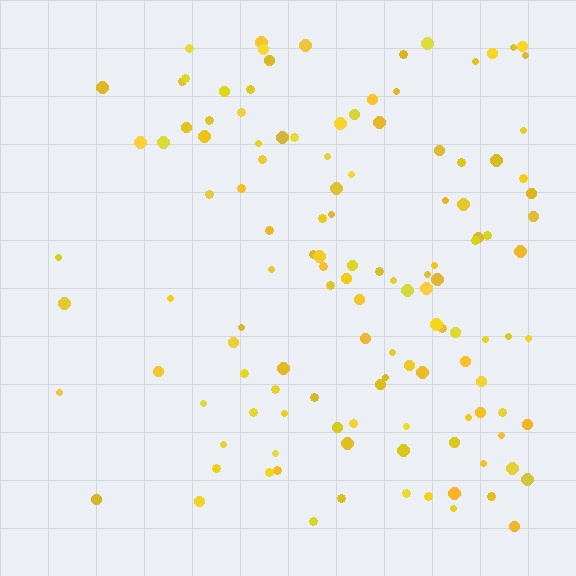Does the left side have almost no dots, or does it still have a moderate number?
Still a moderate number, just noticeably fewer than the right.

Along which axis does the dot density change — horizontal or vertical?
Horizontal.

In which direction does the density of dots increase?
From left to right, with the right side densest.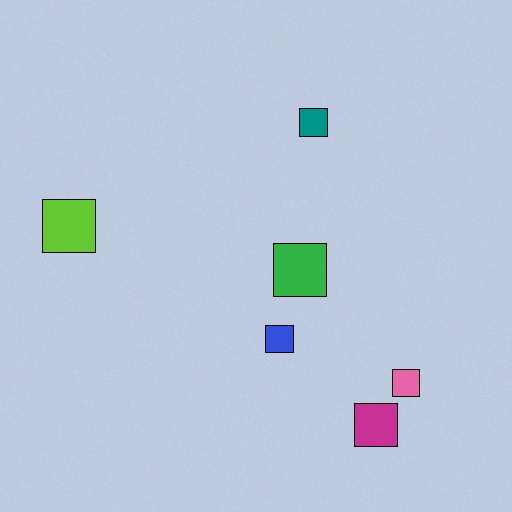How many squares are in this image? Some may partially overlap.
There are 6 squares.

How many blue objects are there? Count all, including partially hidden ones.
There is 1 blue object.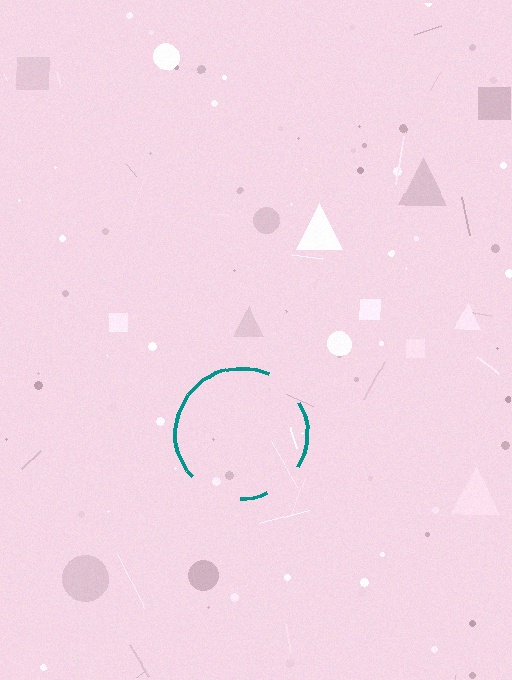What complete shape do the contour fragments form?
The contour fragments form a circle.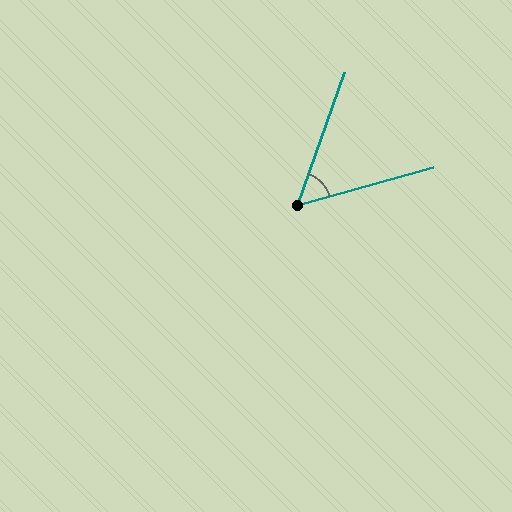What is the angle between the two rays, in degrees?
Approximately 55 degrees.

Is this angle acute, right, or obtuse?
It is acute.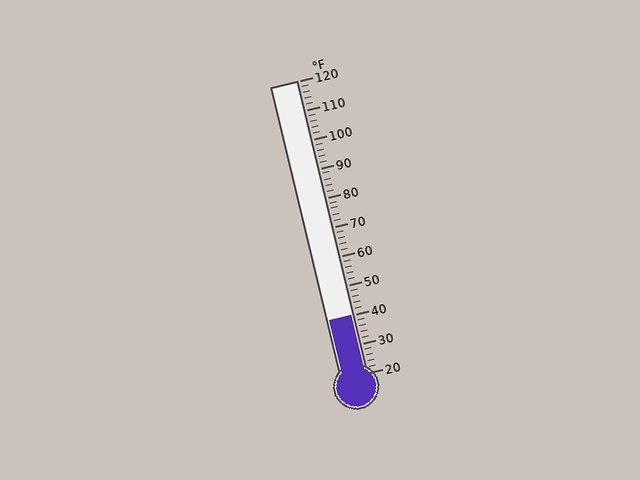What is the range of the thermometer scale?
The thermometer scale ranges from 20°F to 120°F.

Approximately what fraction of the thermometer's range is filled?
The thermometer is filled to approximately 20% of its range.